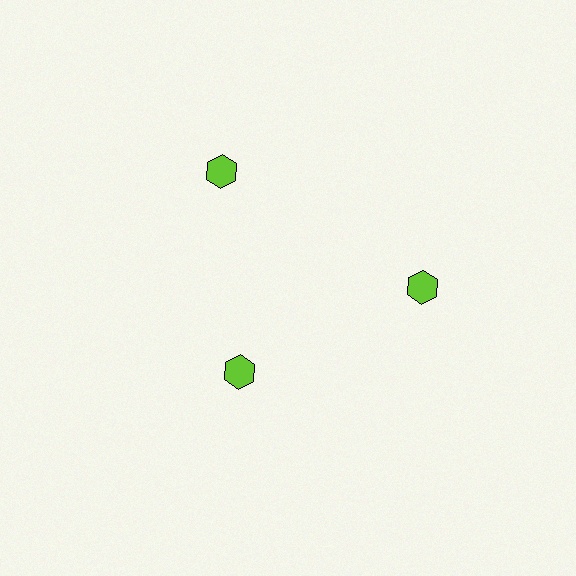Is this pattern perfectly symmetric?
No. The 3 lime hexagons are arranged in a ring, but one element near the 7 o'clock position is pulled inward toward the center, breaking the 3-fold rotational symmetry.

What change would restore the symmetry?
The symmetry would be restored by moving it outward, back onto the ring so that all 3 hexagons sit at equal angles and equal distance from the center.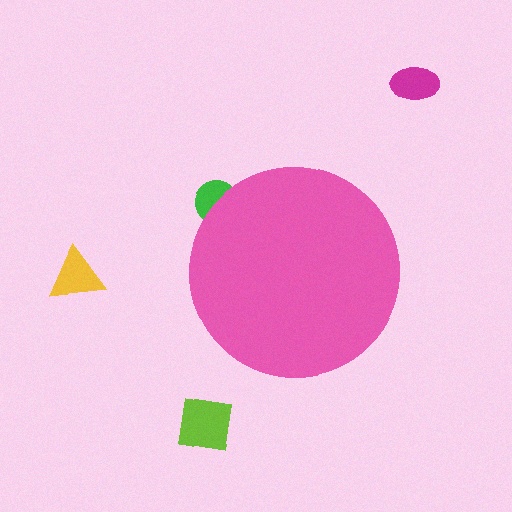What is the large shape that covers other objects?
A pink circle.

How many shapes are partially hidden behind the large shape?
1 shape is partially hidden.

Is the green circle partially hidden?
Yes, the green circle is partially hidden behind the pink circle.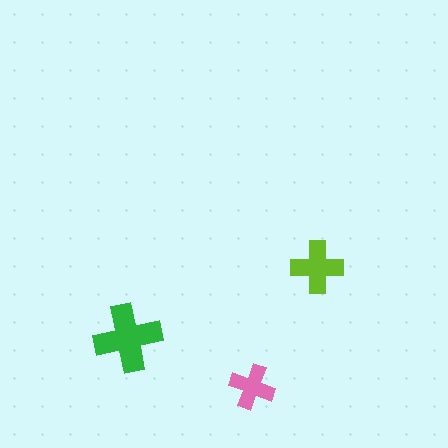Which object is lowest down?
The pink cross is bottommost.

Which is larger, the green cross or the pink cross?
The green one.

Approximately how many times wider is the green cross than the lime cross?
About 1.5 times wider.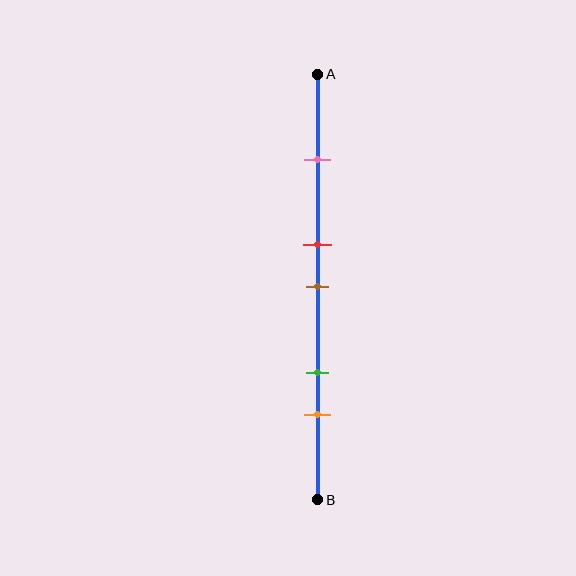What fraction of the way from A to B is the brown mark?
The brown mark is approximately 50% (0.5) of the way from A to B.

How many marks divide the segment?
There are 5 marks dividing the segment.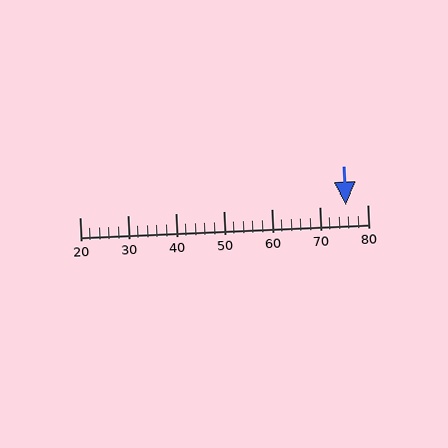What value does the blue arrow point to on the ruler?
The blue arrow points to approximately 76.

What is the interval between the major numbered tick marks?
The major tick marks are spaced 10 units apart.